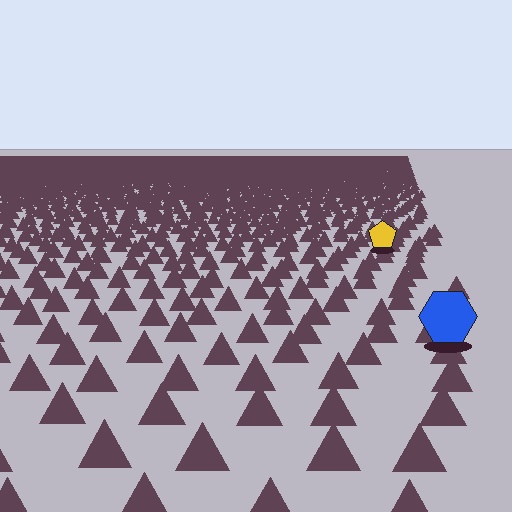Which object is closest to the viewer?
The blue hexagon is closest. The texture marks near it are larger and more spread out.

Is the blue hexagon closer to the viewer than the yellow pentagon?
Yes. The blue hexagon is closer — you can tell from the texture gradient: the ground texture is coarser near it.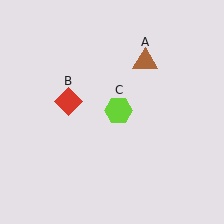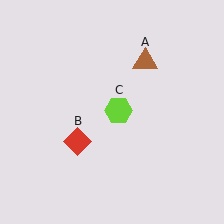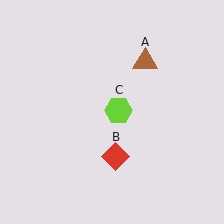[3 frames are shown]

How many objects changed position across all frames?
1 object changed position: red diamond (object B).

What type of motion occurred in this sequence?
The red diamond (object B) rotated counterclockwise around the center of the scene.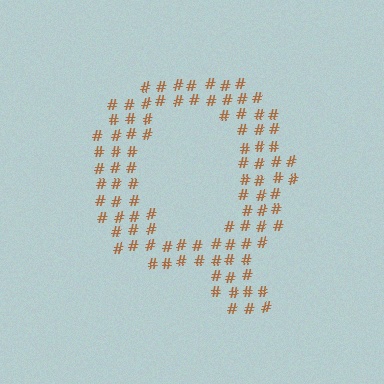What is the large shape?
The large shape is the letter Q.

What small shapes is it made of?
It is made of small hash symbols.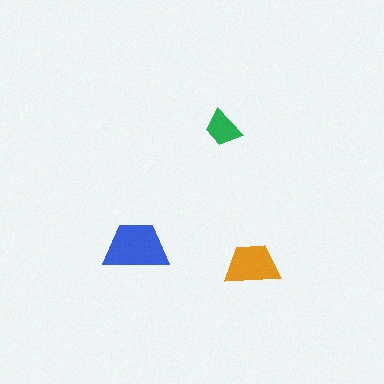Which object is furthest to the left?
The blue trapezoid is leftmost.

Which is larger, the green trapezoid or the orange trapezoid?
The orange one.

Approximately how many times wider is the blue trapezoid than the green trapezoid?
About 1.5 times wider.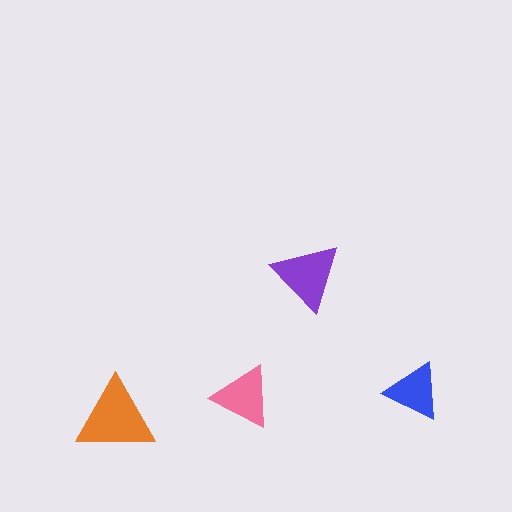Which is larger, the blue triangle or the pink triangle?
The pink one.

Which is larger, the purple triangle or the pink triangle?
The purple one.